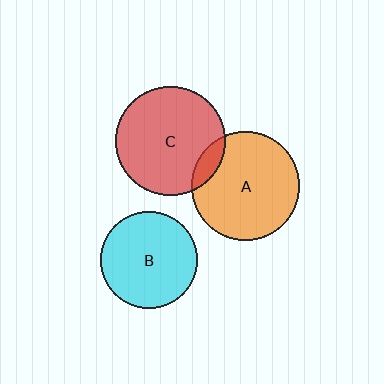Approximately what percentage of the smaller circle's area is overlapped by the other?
Approximately 10%.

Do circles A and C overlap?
Yes.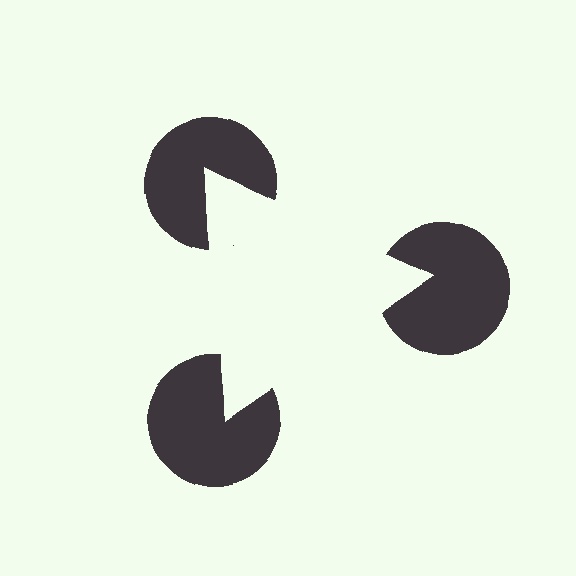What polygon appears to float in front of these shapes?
An illusory triangle — its edges are inferred from the aligned wedge cuts in the pac-man discs, not physically drawn.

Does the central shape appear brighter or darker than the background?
It typically appears slightly brighter than the background, even though no actual brightness change is drawn.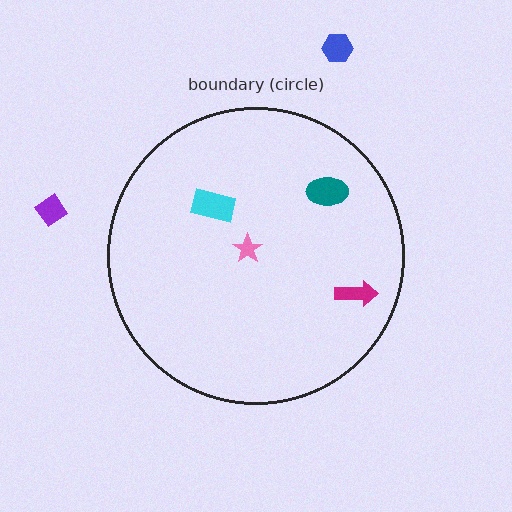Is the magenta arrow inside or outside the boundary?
Inside.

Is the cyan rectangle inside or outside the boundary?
Inside.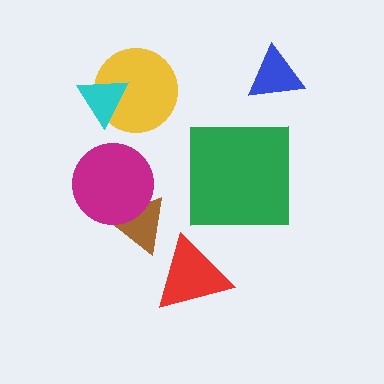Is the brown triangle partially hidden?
Yes, it is partially covered by another shape.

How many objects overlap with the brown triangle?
1 object overlaps with the brown triangle.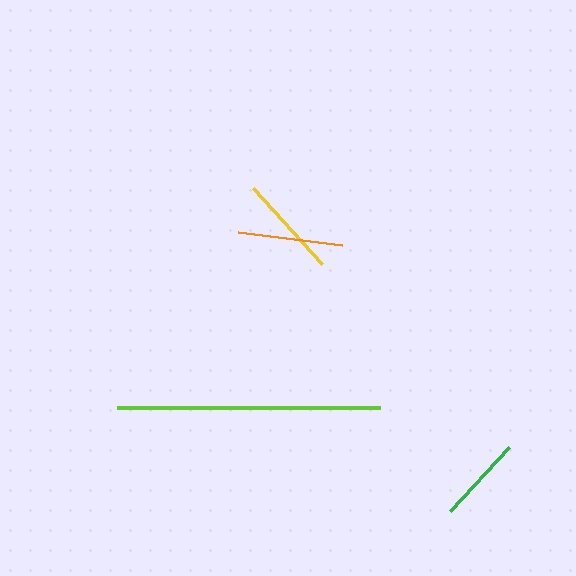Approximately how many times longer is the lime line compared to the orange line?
The lime line is approximately 2.5 times the length of the orange line.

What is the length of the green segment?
The green segment is approximately 87 pixels long.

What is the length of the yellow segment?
The yellow segment is approximately 102 pixels long.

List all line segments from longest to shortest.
From longest to shortest: lime, orange, yellow, green.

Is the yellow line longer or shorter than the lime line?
The lime line is longer than the yellow line.